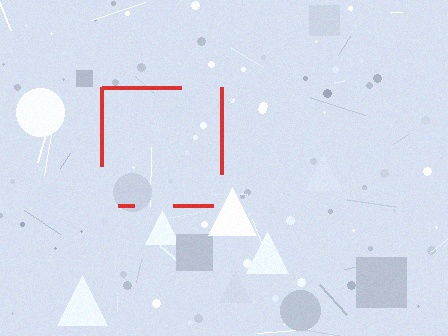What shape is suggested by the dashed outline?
The dashed outline suggests a square.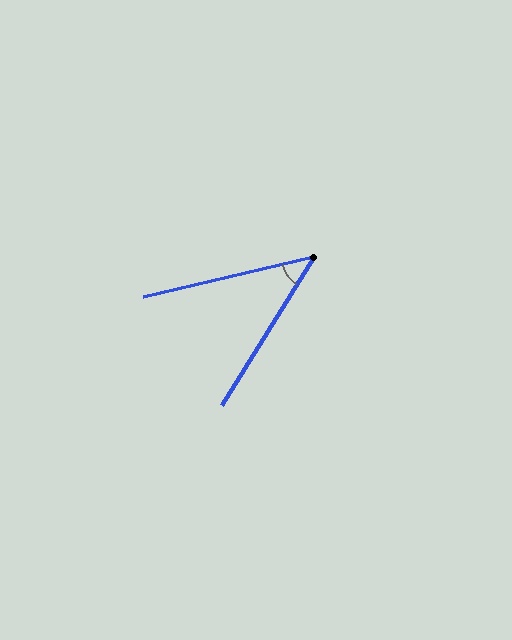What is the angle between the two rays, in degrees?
Approximately 45 degrees.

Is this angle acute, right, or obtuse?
It is acute.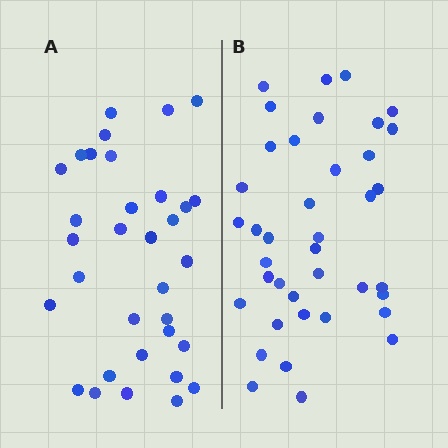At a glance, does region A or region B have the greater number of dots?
Region B (the right region) has more dots.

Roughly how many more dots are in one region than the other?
Region B has about 6 more dots than region A.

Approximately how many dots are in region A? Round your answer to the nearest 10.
About 30 dots. (The exact count is 33, which rounds to 30.)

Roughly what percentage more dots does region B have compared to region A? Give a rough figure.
About 20% more.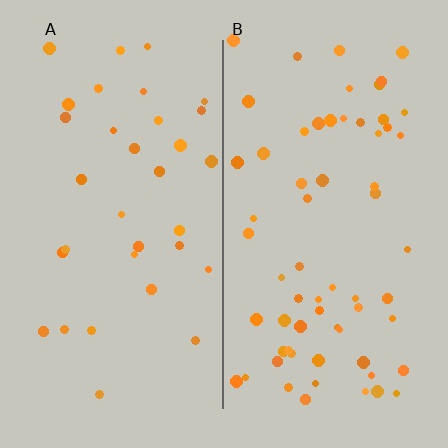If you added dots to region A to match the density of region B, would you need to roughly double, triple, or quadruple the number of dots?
Approximately double.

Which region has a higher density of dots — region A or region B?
B (the right).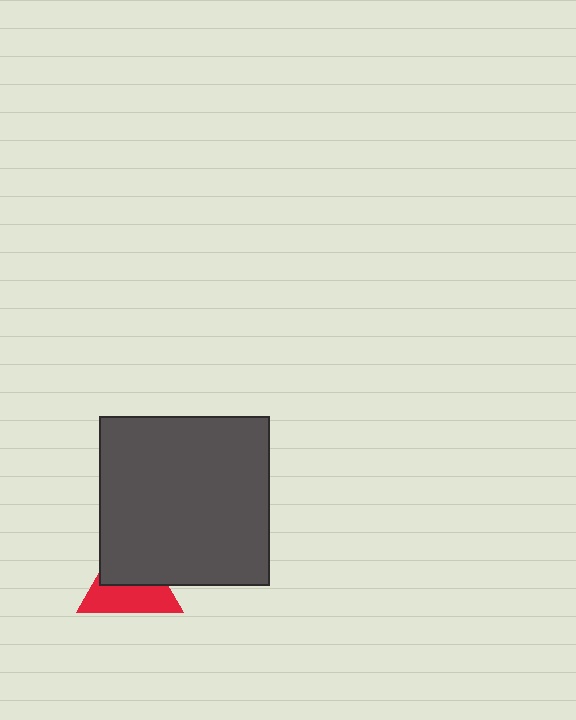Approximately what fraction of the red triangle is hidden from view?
Roughly 49% of the red triangle is hidden behind the dark gray square.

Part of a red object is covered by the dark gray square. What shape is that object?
It is a triangle.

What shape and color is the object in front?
The object in front is a dark gray square.